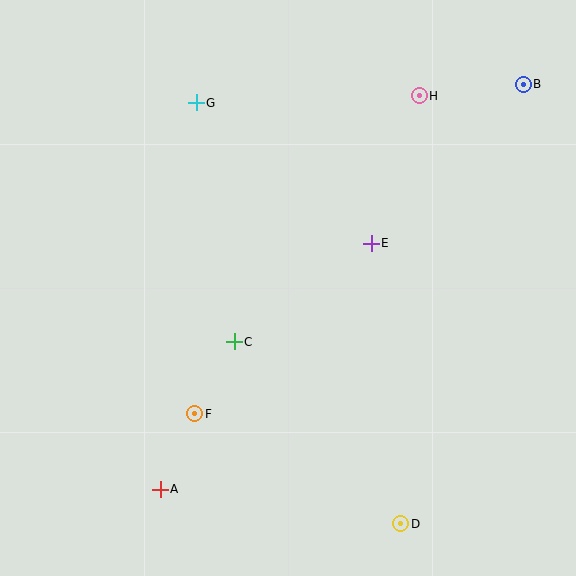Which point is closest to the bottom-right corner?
Point D is closest to the bottom-right corner.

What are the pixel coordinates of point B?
Point B is at (523, 84).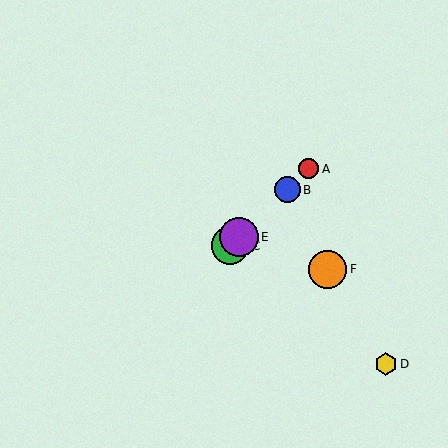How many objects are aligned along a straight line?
4 objects (A, B, C, E) are aligned along a straight line.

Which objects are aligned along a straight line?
Objects A, B, C, E are aligned along a straight line.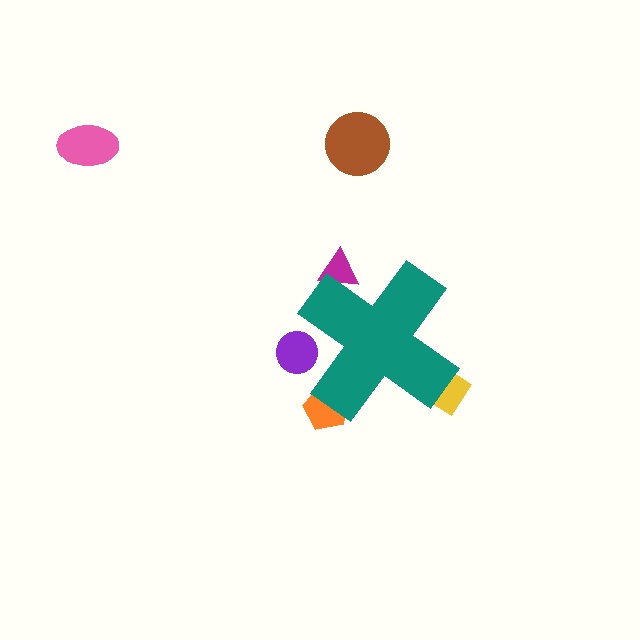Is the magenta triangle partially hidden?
Yes, the magenta triangle is partially hidden behind the teal cross.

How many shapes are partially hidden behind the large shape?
4 shapes are partially hidden.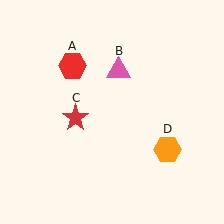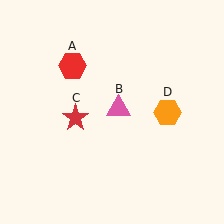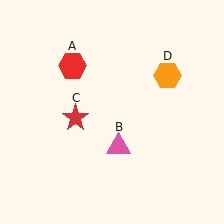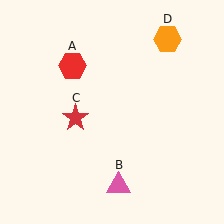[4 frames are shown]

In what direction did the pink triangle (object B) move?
The pink triangle (object B) moved down.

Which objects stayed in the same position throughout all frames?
Red hexagon (object A) and red star (object C) remained stationary.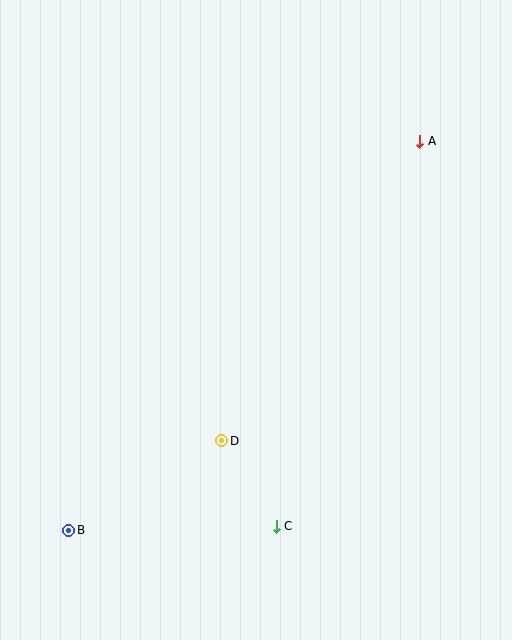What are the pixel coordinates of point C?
Point C is at (276, 526).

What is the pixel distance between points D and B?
The distance between D and B is 177 pixels.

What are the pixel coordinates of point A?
Point A is at (420, 141).